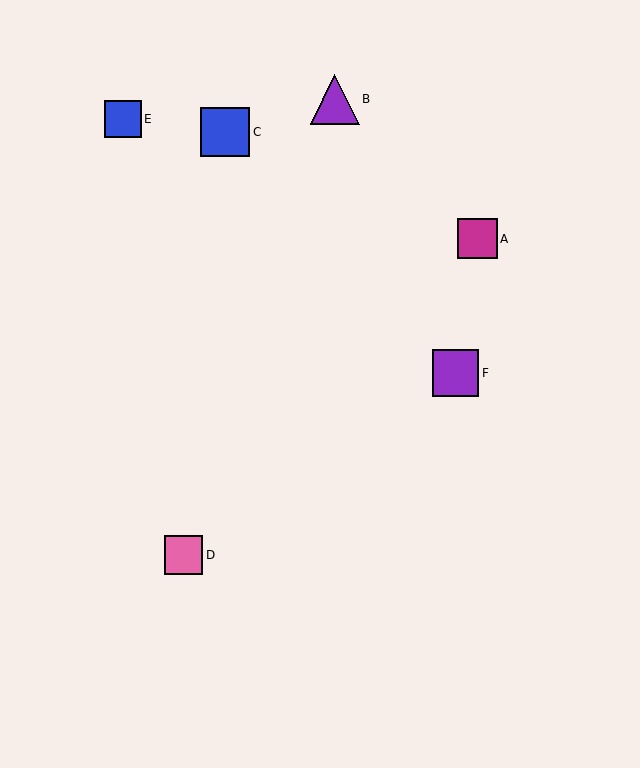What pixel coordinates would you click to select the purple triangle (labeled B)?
Click at (335, 99) to select the purple triangle B.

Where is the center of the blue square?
The center of the blue square is at (225, 132).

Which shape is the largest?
The blue square (labeled C) is the largest.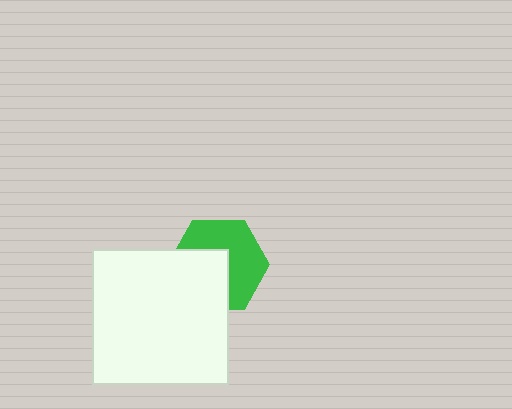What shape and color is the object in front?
The object in front is a white square.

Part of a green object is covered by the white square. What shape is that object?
It is a hexagon.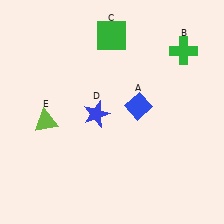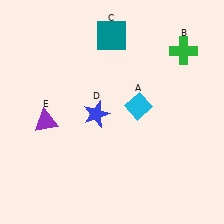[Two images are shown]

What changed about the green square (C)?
In Image 1, C is green. In Image 2, it changed to teal.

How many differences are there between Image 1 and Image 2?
There are 3 differences between the two images.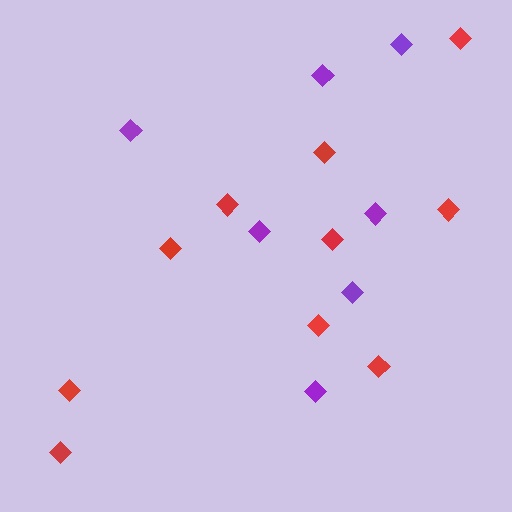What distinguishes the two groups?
There are 2 groups: one group of red diamonds (10) and one group of purple diamonds (7).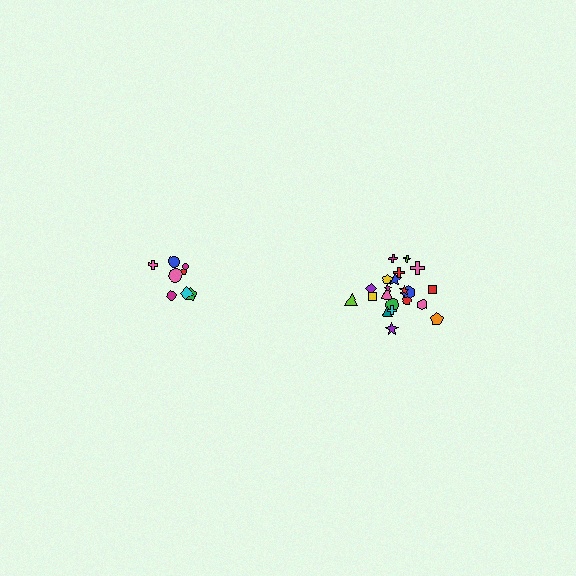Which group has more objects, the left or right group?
The right group.